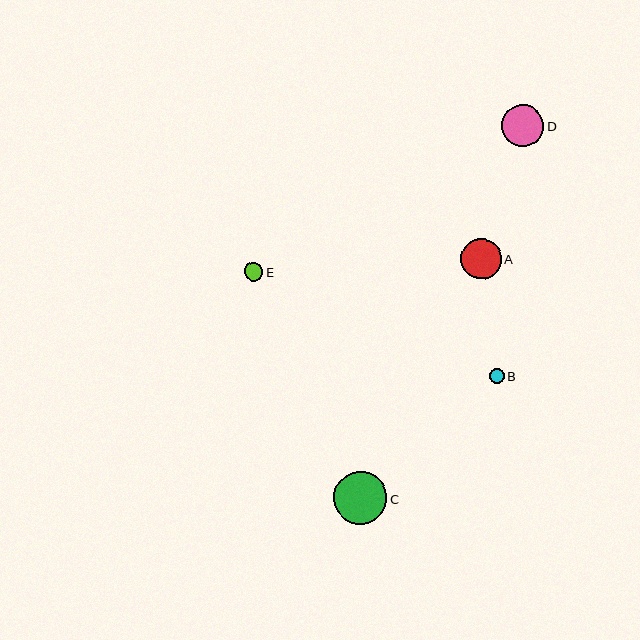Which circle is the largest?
Circle C is the largest with a size of approximately 53 pixels.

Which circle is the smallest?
Circle B is the smallest with a size of approximately 15 pixels.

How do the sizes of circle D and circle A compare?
Circle D and circle A are approximately the same size.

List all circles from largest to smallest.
From largest to smallest: C, D, A, E, B.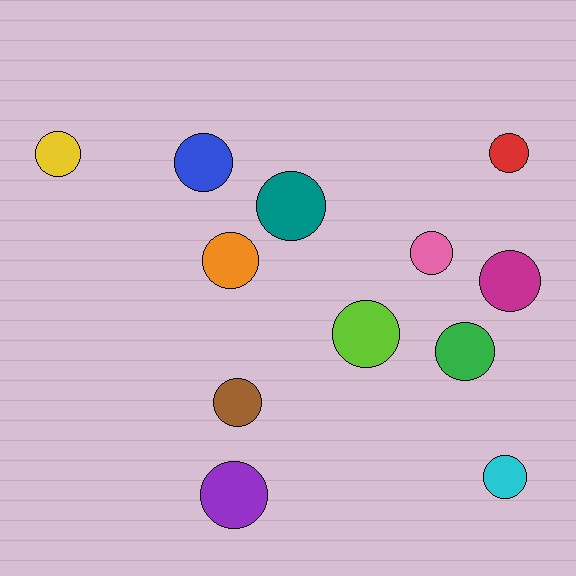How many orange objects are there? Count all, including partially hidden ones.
There is 1 orange object.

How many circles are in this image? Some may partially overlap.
There are 12 circles.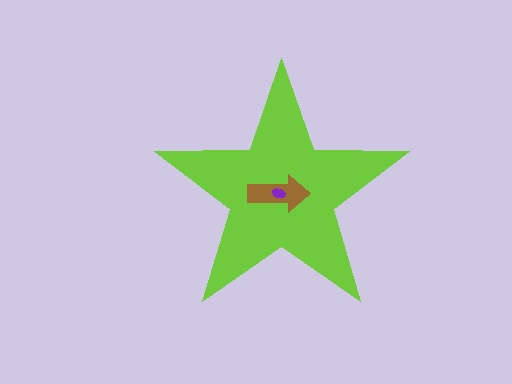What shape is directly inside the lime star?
The brown arrow.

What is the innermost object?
The purple ellipse.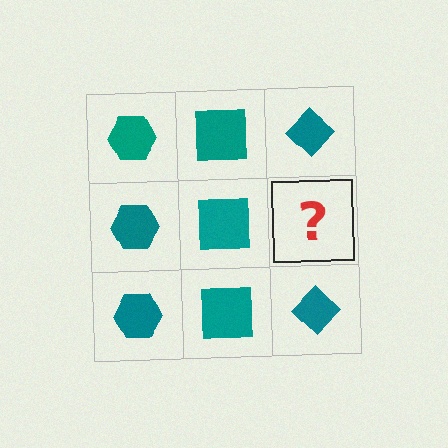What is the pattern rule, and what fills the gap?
The rule is that each column has a consistent shape. The gap should be filled with a teal diamond.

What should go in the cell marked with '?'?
The missing cell should contain a teal diamond.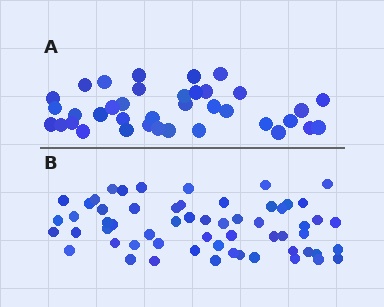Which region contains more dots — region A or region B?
Region B (the bottom region) has more dots.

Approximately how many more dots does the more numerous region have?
Region B has approximately 20 more dots than region A.